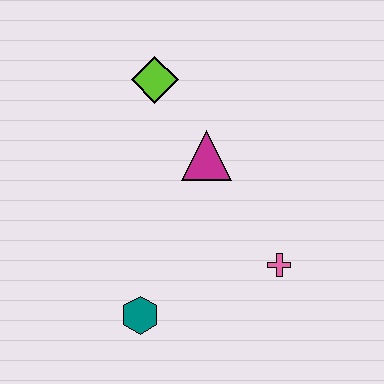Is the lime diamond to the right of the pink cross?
No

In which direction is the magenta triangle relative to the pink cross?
The magenta triangle is above the pink cross.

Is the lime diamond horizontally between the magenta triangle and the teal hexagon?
Yes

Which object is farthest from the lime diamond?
The teal hexagon is farthest from the lime diamond.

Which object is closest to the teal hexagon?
The pink cross is closest to the teal hexagon.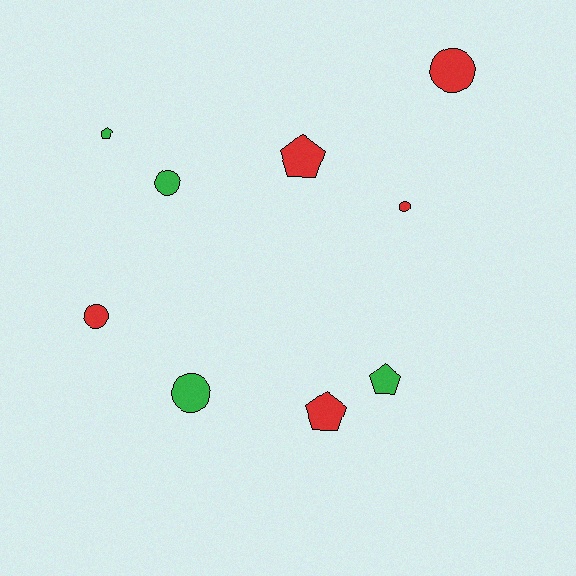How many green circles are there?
There are 2 green circles.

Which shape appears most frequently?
Circle, with 5 objects.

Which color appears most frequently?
Red, with 5 objects.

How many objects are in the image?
There are 9 objects.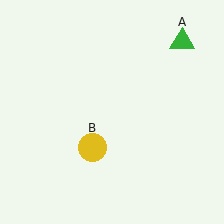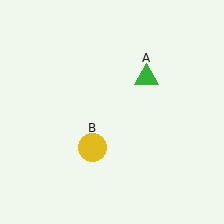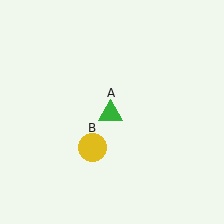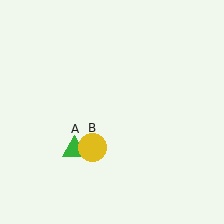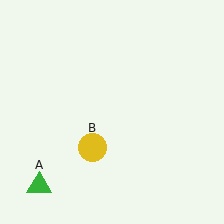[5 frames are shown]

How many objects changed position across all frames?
1 object changed position: green triangle (object A).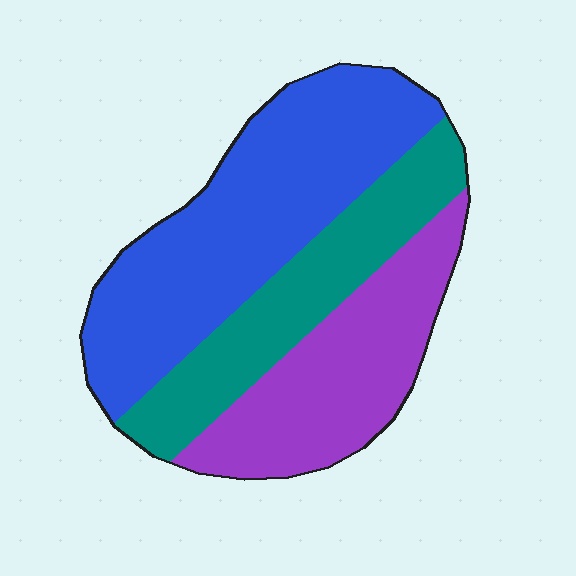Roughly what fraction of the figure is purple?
Purple covers around 30% of the figure.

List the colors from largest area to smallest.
From largest to smallest: blue, purple, teal.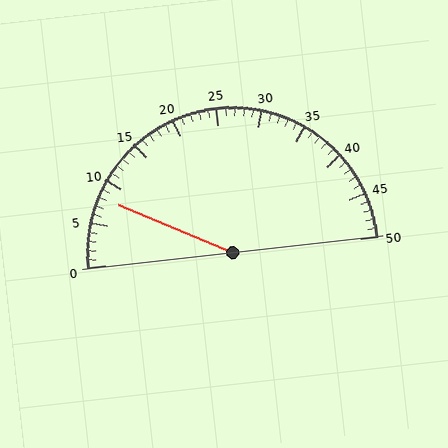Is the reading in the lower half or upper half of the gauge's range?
The reading is in the lower half of the range (0 to 50).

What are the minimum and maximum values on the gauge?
The gauge ranges from 0 to 50.